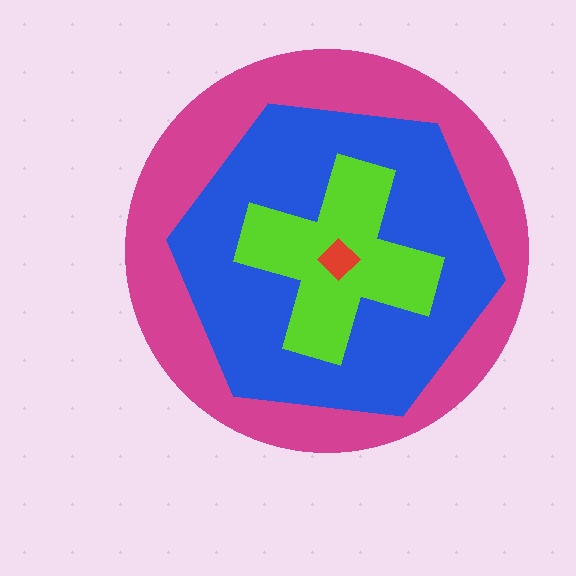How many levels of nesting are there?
4.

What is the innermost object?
The red diamond.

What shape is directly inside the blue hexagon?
The lime cross.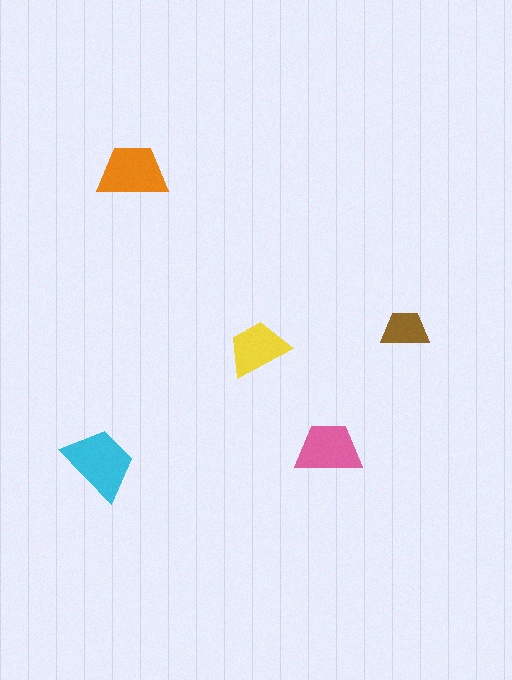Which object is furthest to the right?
The brown trapezoid is rightmost.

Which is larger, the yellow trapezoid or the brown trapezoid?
The yellow one.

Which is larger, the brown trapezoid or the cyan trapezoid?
The cyan one.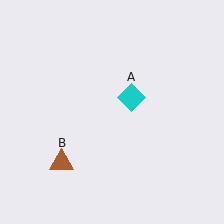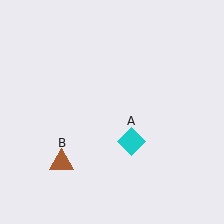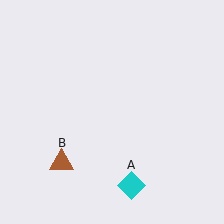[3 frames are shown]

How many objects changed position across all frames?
1 object changed position: cyan diamond (object A).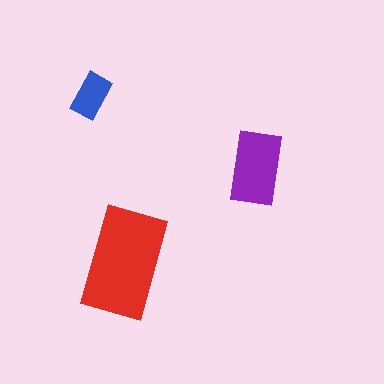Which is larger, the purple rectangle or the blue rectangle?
The purple one.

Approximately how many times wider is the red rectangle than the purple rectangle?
About 1.5 times wider.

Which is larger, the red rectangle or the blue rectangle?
The red one.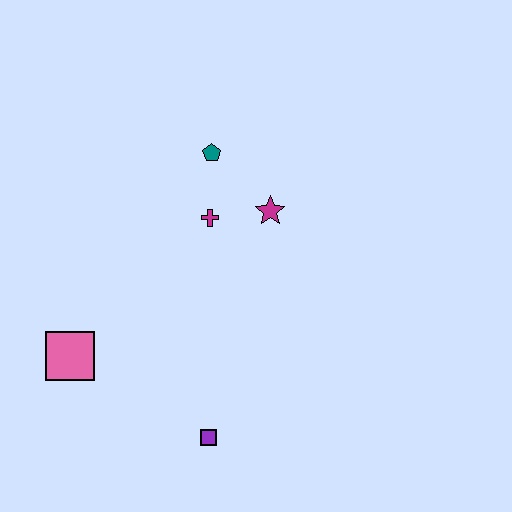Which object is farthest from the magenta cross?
The purple square is farthest from the magenta cross.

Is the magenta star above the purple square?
Yes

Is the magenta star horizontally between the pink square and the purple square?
No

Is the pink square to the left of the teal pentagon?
Yes